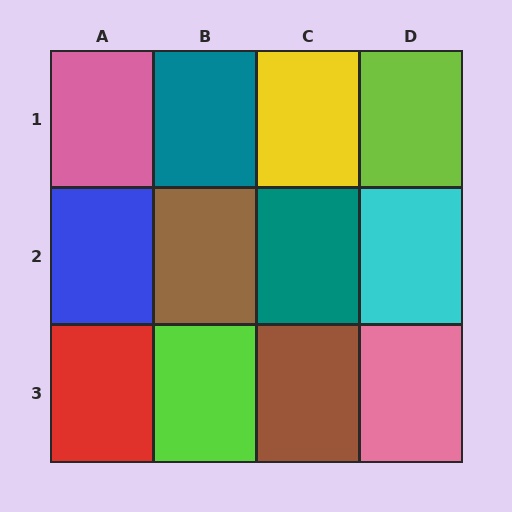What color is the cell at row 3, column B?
Lime.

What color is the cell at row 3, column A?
Red.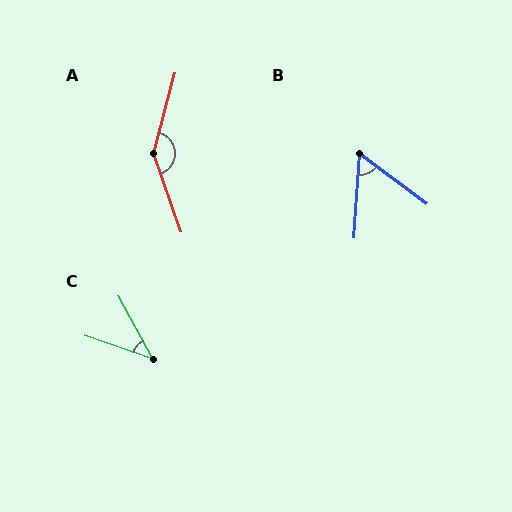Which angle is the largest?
A, at approximately 146 degrees.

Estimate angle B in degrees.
Approximately 57 degrees.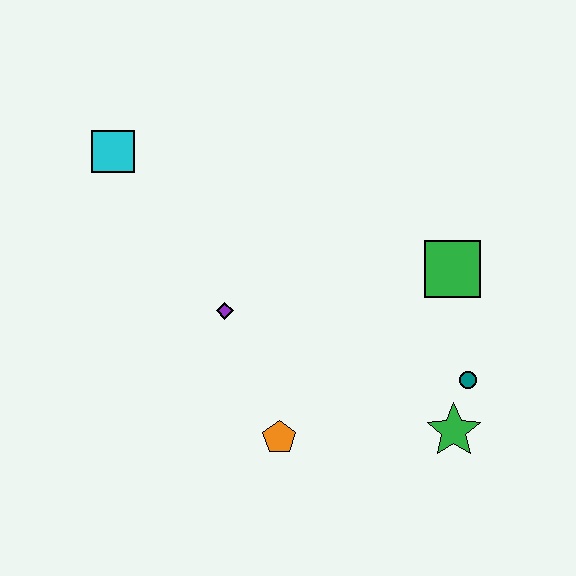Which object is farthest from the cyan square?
The green star is farthest from the cyan square.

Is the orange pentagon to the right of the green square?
No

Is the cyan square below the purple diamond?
No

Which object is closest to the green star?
The teal circle is closest to the green star.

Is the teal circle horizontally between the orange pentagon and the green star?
No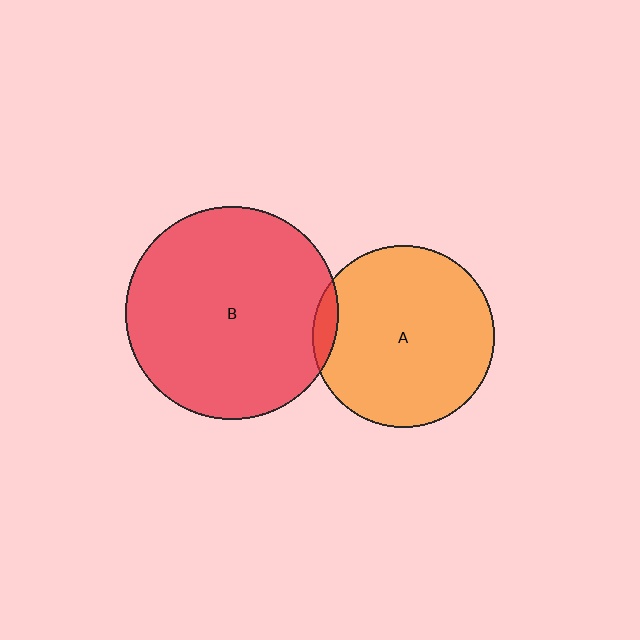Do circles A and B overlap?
Yes.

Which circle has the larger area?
Circle B (red).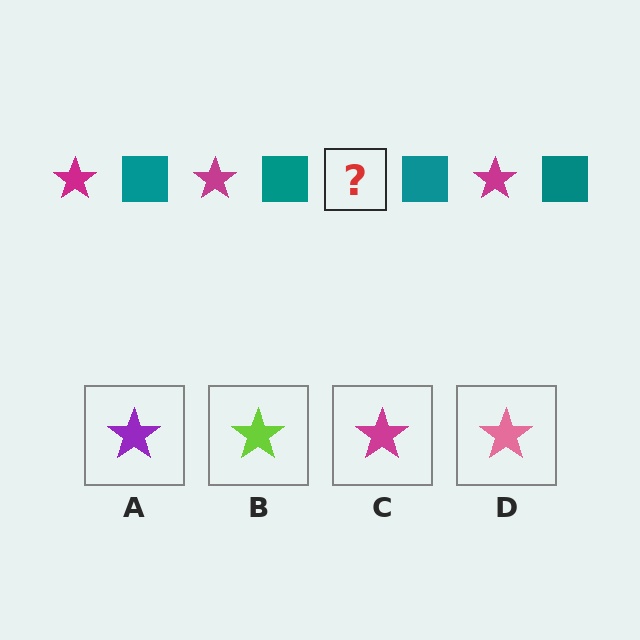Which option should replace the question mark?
Option C.